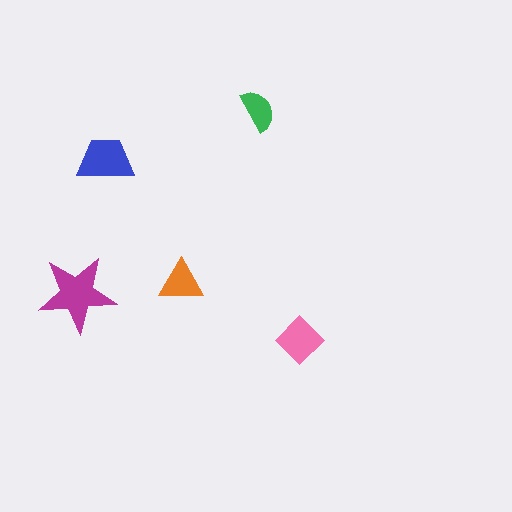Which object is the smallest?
The green semicircle.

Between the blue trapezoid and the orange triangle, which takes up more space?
The blue trapezoid.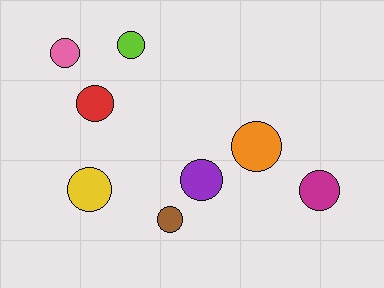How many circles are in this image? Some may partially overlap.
There are 8 circles.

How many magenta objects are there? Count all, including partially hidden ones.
There is 1 magenta object.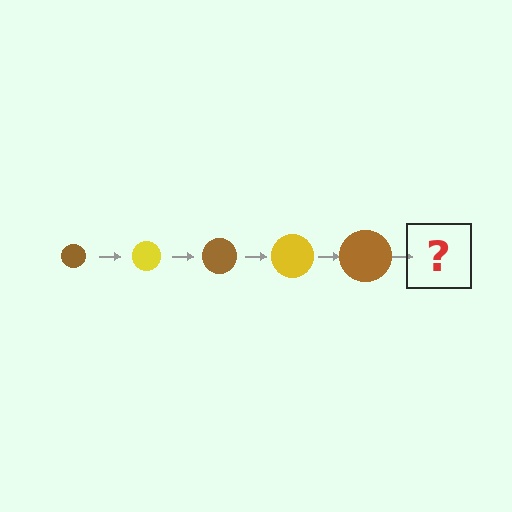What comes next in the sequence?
The next element should be a yellow circle, larger than the previous one.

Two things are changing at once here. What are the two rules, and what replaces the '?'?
The two rules are that the circle grows larger each step and the color cycles through brown and yellow. The '?' should be a yellow circle, larger than the previous one.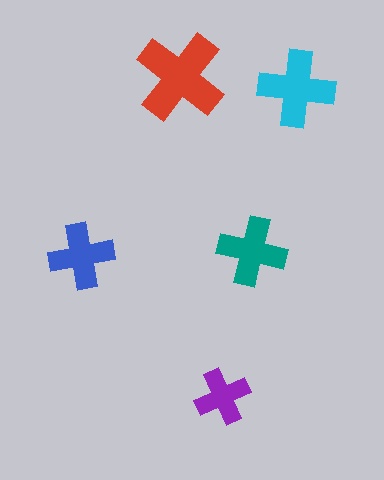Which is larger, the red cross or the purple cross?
The red one.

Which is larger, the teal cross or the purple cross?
The teal one.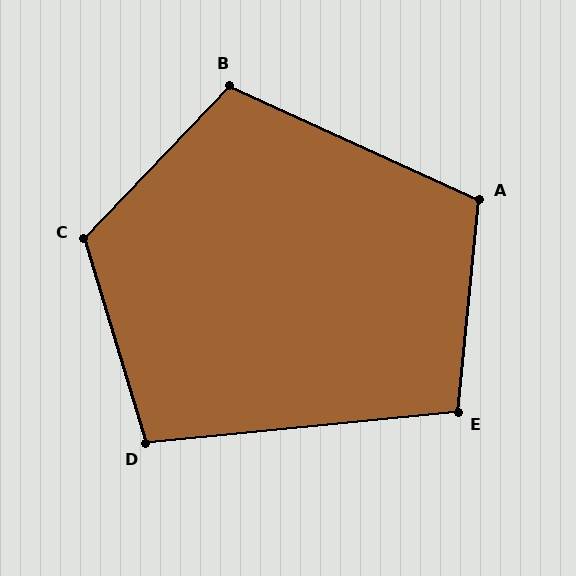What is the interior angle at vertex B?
Approximately 109 degrees (obtuse).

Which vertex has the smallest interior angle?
D, at approximately 101 degrees.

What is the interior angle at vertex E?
Approximately 101 degrees (obtuse).